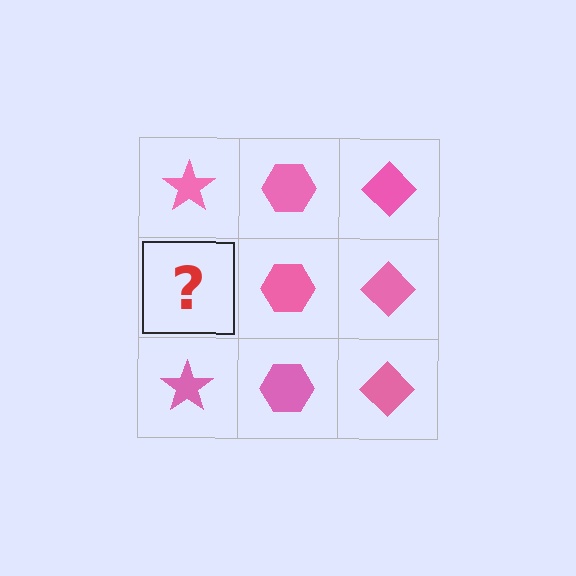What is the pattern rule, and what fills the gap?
The rule is that each column has a consistent shape. The gap should be filled with a pink star.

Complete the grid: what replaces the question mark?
The question mark should be replaced with a pink star.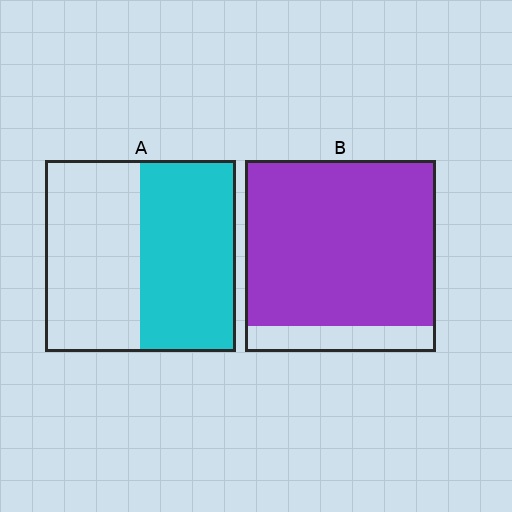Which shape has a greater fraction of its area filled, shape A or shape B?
Shape B.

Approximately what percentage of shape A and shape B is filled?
A is approximately 50% and B is approximately 85%.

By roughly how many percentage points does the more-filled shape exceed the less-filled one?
By roughly 35 percentage points (B over A).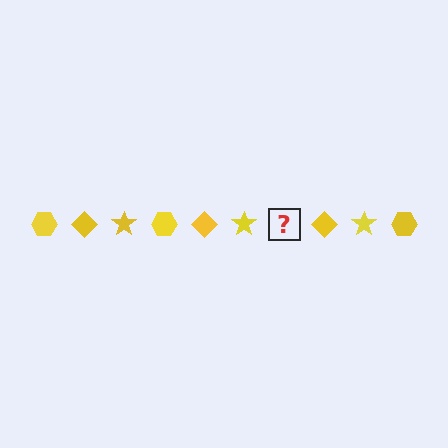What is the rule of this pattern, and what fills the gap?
The rule is that the pattern cycles through hexagon, diamond, star shapes in yellow. The gap should be filled with a yellow hexagon.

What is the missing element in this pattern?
The missing element is a yellow hexagon.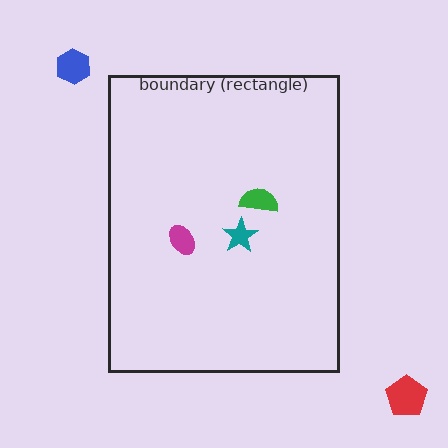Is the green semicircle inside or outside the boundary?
Inside.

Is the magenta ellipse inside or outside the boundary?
Inside.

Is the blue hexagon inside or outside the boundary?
Outside.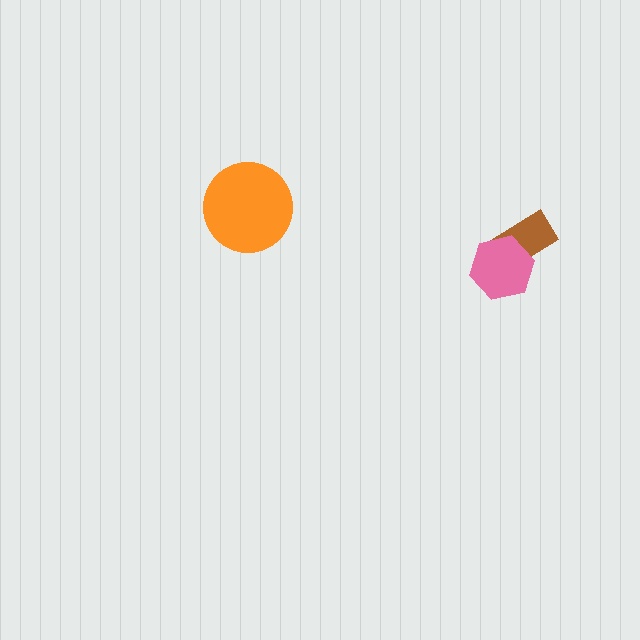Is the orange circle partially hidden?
No, no other shape covers it.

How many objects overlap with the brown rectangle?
1 object overlaps with the brown rectangle.